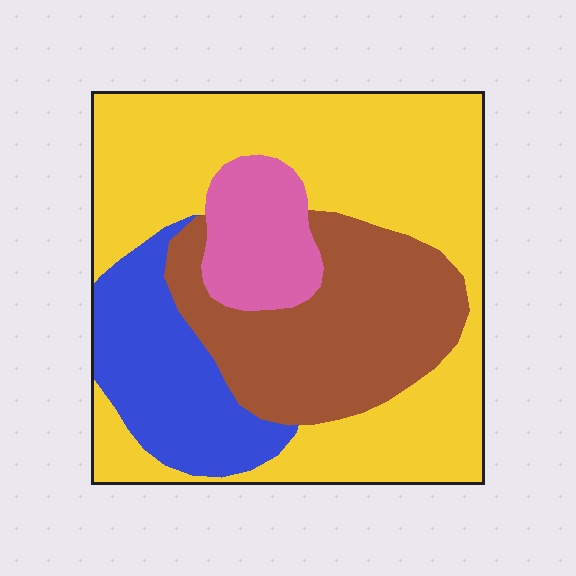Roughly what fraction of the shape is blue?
Blue takes up about one sixth (1/6) of the shape.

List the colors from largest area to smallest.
From largest to smallest: yellow, brown, blue, pink.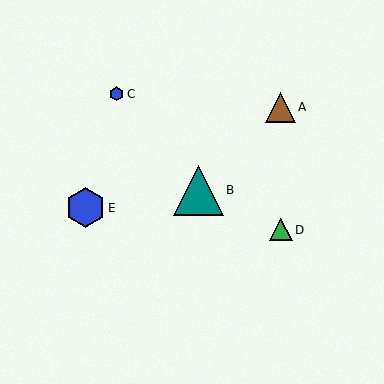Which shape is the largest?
The teal triangle (labeled B) is the largest.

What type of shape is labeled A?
Shape A is a brown triangle.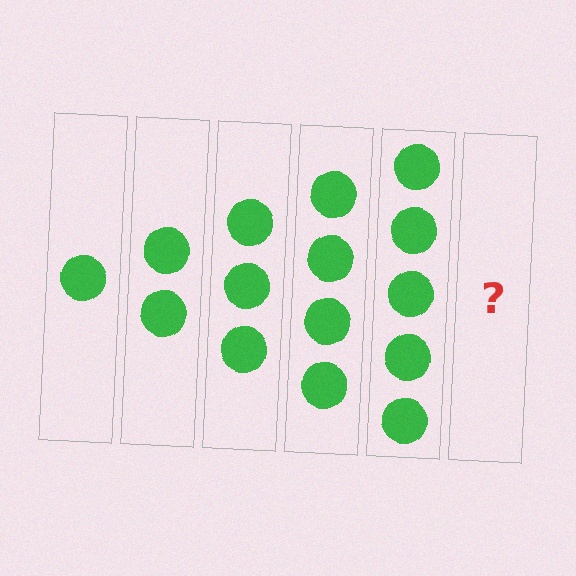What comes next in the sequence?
The next element should be 6 circles.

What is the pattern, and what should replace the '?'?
The pattern is that each step adds one more circle. The '?' should be 6 circles.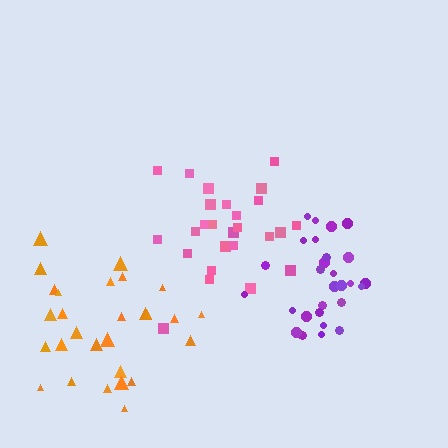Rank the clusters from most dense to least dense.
purple, pink, orange.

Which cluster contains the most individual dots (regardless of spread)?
Purple (28).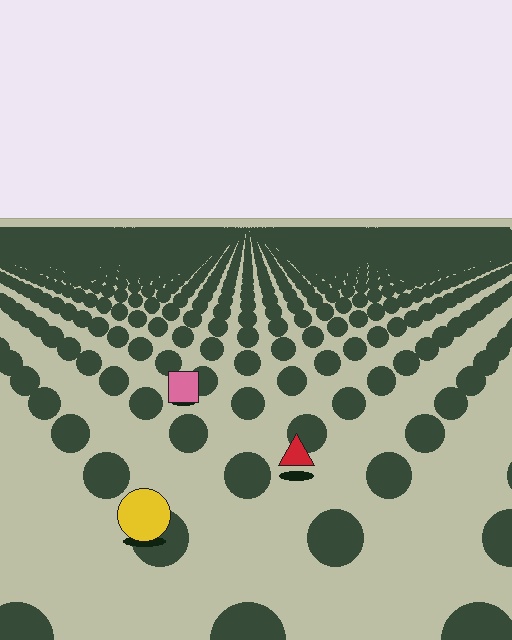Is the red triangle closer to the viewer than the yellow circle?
No. The yellow circle is closer — you can tell from the texture gradient: the ground texture is coarser near it.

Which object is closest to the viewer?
The yellow circle is closest. The texture marks near it are larger and more spread out.